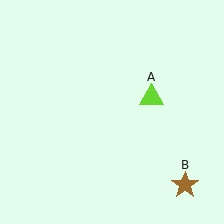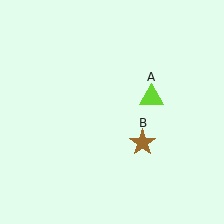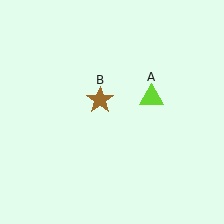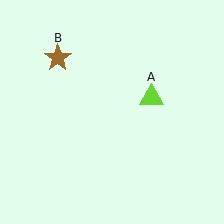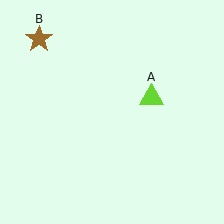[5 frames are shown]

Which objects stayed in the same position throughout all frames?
Lime triangle (object A) remained stationary.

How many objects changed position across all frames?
1 object changed position: brown star (object B).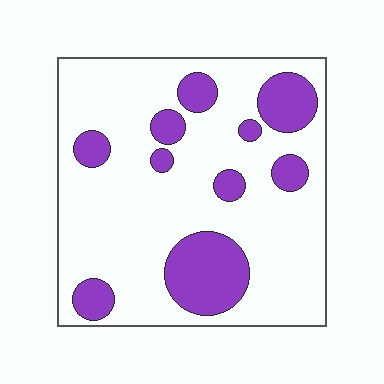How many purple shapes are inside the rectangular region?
10.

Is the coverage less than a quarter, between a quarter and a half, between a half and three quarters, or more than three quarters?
Less than a quarter.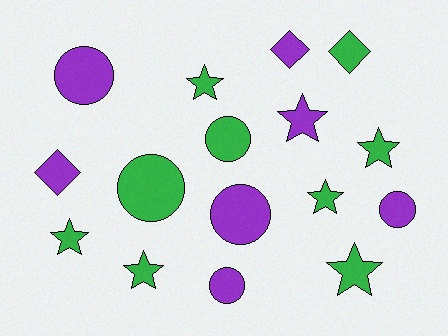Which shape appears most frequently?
Star, with 7 objects.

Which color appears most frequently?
Green, with 9 objects.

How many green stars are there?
There are 6 green stars.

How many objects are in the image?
There are 16 objects.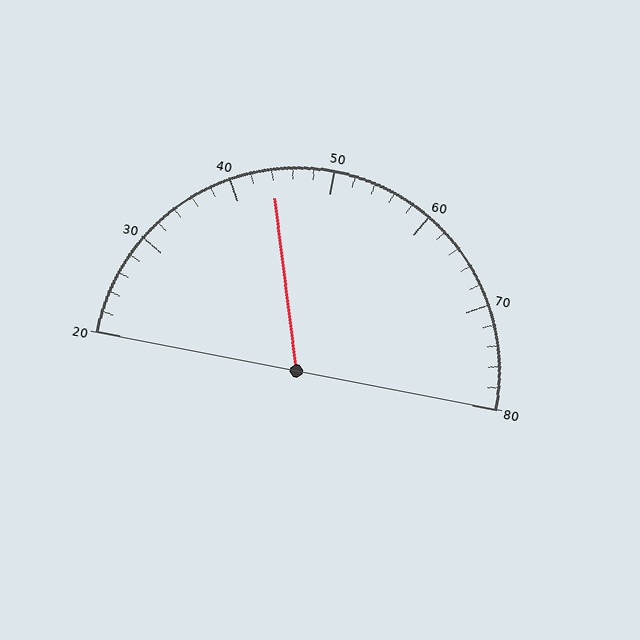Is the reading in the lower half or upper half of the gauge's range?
The reading is in the lower half of the range (20 to 80).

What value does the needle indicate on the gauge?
The needle indicates approximately 44.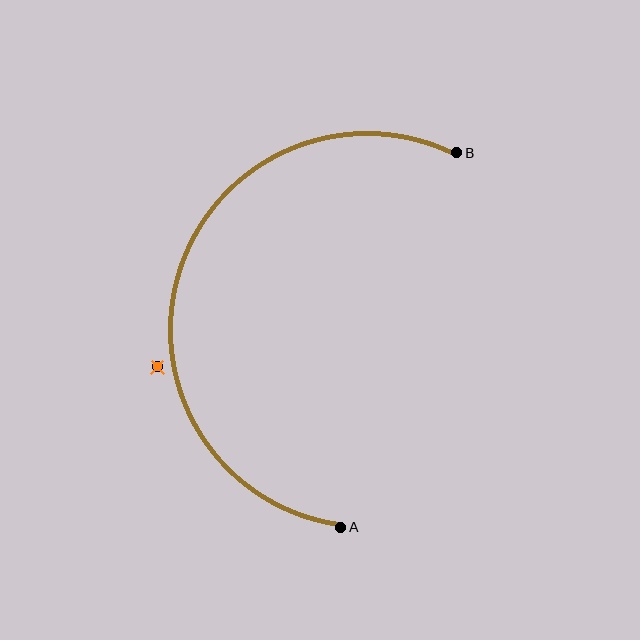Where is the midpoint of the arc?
The arc midpoint is the point on the curve farthest from the straight line joining A and B. It sits to the left of that line.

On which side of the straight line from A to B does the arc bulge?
The arc bulges to the left of the straight line connecting A and B.